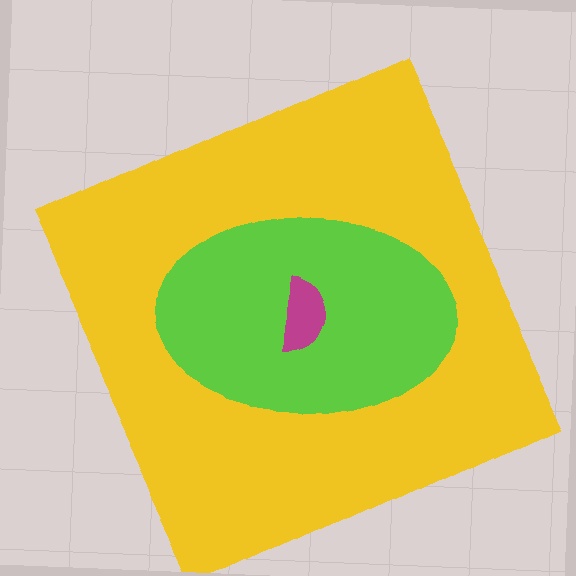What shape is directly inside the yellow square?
The lime ellipse.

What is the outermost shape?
The yellow square.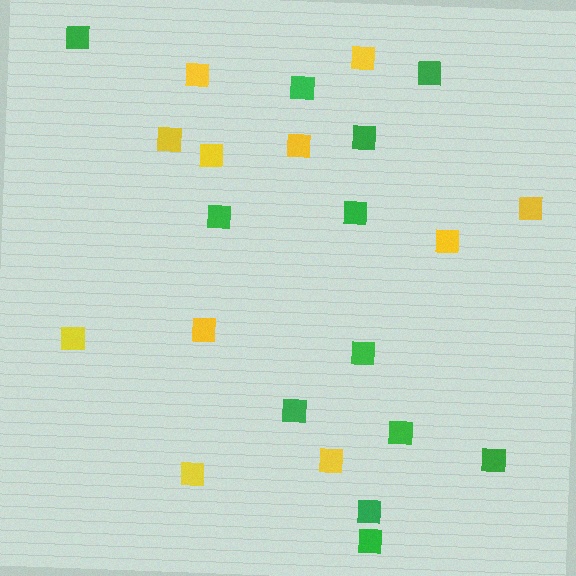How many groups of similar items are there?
There are 2 groups: one group of yellow squares (11) and one group of green squares (12).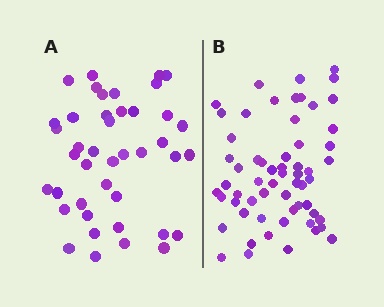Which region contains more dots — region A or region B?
Region B (the right region) has more dots.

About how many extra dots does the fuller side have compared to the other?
Region B has approximately 20 more dots than region A.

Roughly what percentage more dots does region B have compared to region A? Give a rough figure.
About 45% more.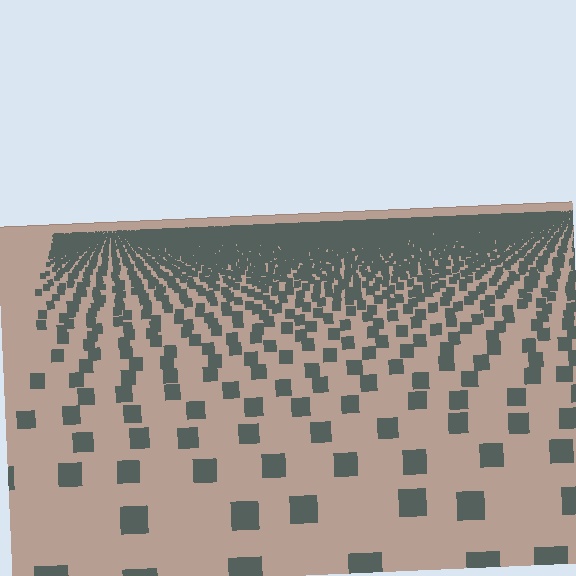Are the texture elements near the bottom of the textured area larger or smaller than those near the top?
Larger. Near the bottom, elements are closer to the viewer and appear at a bigger on-screen size.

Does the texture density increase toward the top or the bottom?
Density increases toward the top.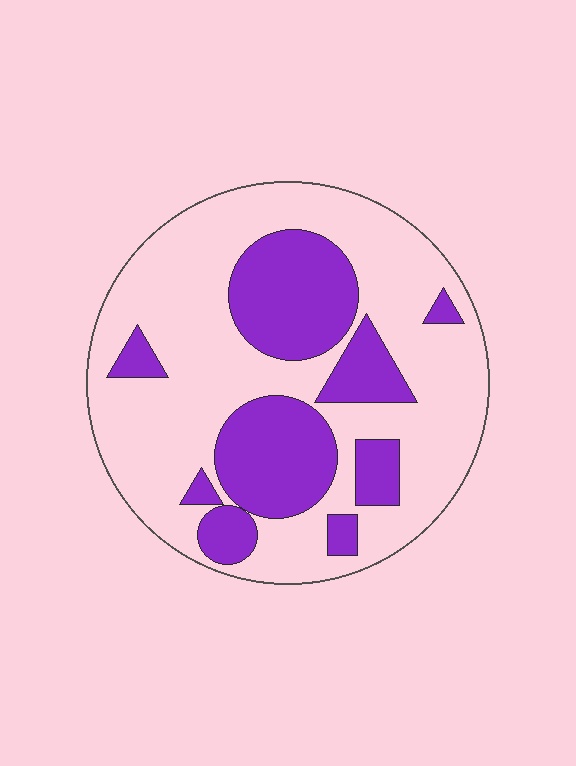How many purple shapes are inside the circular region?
9.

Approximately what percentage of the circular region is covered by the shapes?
Approximately 30%.